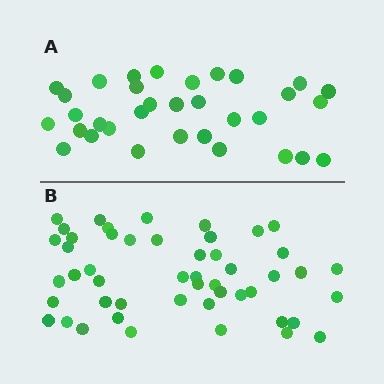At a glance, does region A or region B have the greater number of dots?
Region B (the bottom region) has more dots.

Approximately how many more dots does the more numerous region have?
Region B has approximately 15 more dots than region A.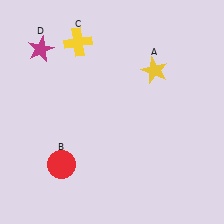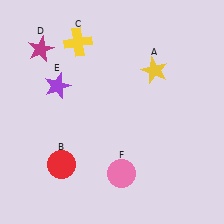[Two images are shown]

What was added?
A purple star (E), a pink circle (F) were added in Image 2.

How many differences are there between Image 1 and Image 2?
There are 2 differences between the two images.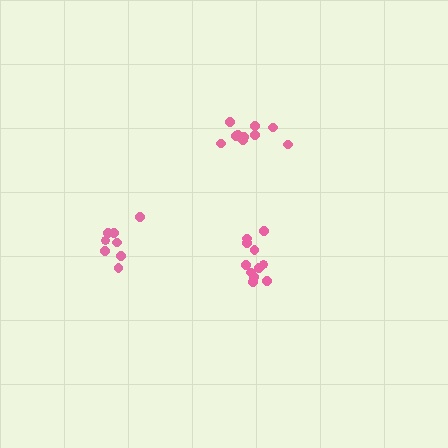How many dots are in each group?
Group 1: 11 dots, Group 2: 10 dots, Group 3: 8 dots (29 total).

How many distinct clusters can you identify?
There are 3 distinct clusters.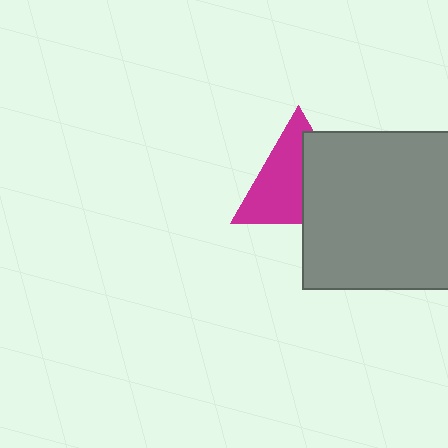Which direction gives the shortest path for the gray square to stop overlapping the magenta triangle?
Moving right gives the shortest separation.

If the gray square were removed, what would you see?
You would see the complete magenta triangle.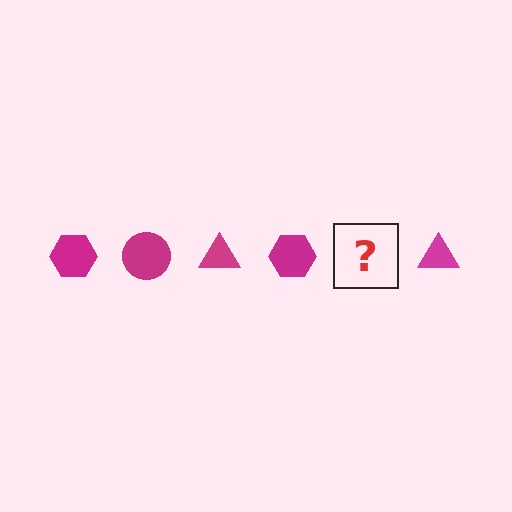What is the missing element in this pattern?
The missing element is a magenta circle.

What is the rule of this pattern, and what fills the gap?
The rule is that the pattern cycles through hexagon, circle, triangle shapes in magenta. The gap should be filled with a magenta circle.